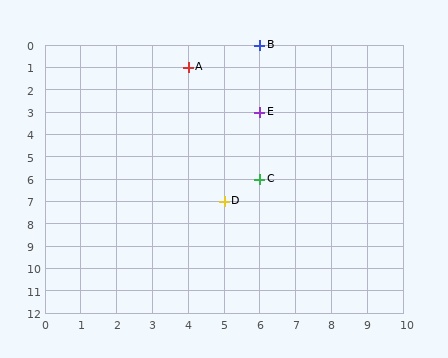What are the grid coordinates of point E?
Point E is at grid coordinates (6, 3).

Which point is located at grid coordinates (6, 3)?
Point E is at (6, 3).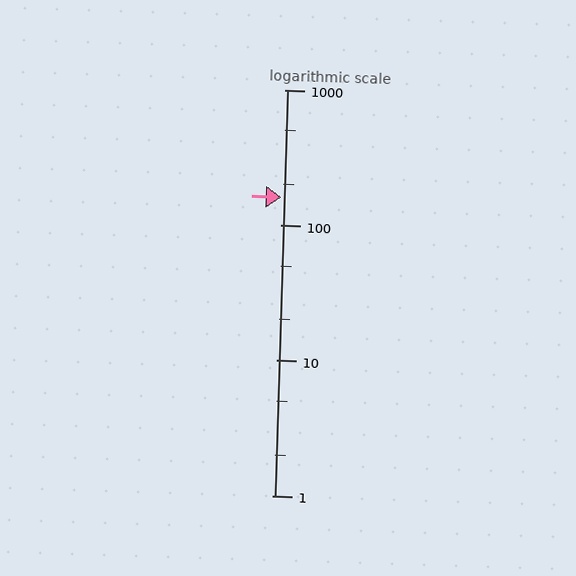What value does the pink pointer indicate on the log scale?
The pointer indicates approximately 160.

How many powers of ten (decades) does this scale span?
The scale spans 3 decades, from 1 to 1000.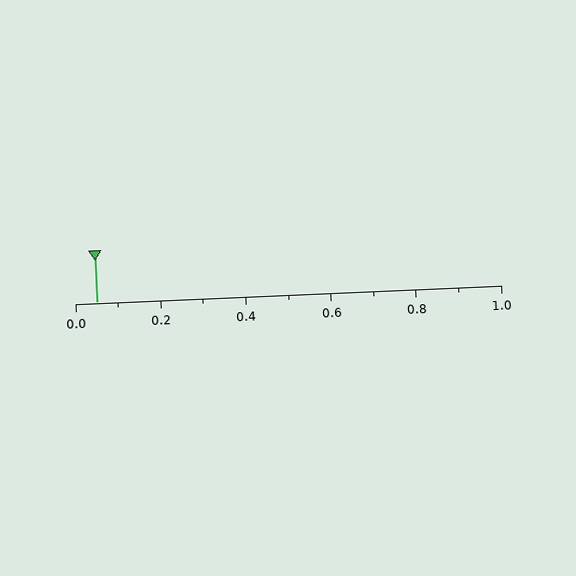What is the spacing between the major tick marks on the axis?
The major ticks are spaced 0.2 apart.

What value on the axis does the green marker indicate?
The marker indicates approximately 0.05.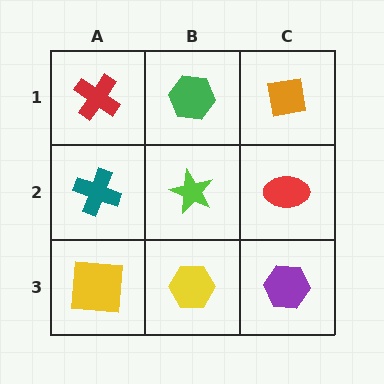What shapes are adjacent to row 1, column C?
A red ellipse (row 2, column C), a green hexagon (row 1, column B).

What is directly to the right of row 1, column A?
A green hexagon.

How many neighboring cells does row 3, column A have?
2.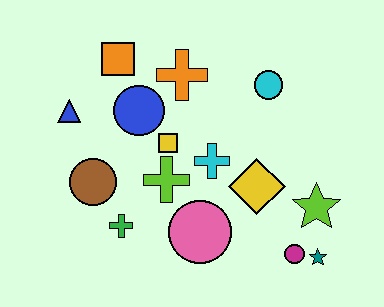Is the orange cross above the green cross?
Yes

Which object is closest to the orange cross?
The blue circle is closest to the orange cross.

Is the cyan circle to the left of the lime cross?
No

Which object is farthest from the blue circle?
The teal star is farthest from the blue circle.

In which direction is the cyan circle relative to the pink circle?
The cyan circle is above the pink circle.